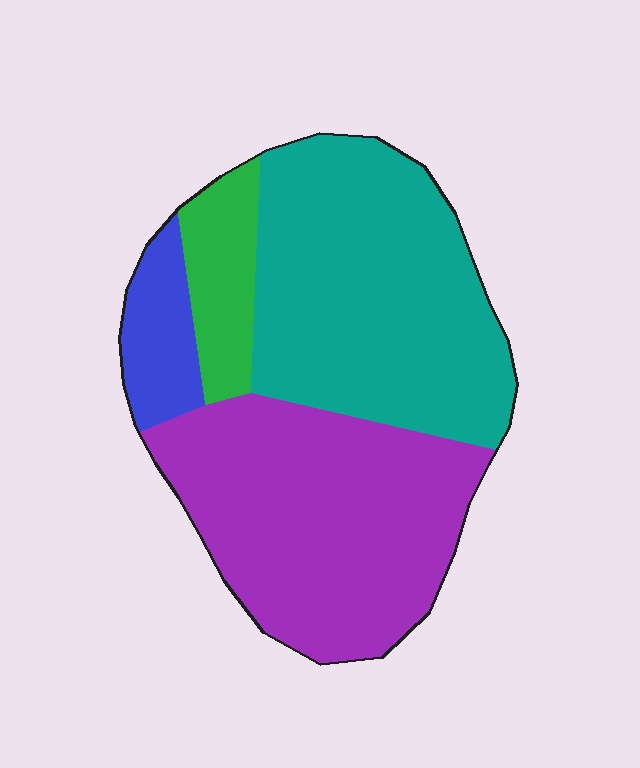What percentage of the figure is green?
Green takes up about one tenth (1/10) of the figure.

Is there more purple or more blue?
Purple.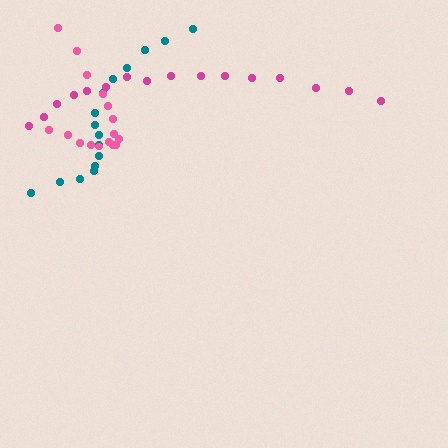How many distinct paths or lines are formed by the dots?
There are 3 distinct paths.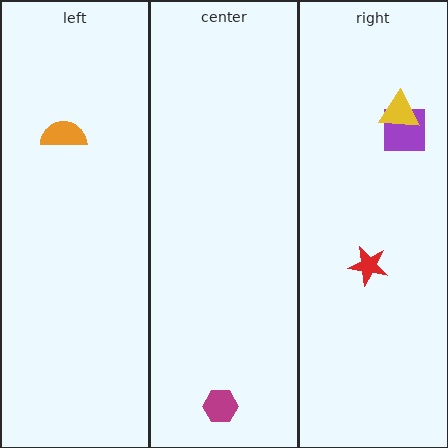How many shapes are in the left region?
1.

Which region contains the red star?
The right region.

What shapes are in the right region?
The red star, the purple square, the yellow triangle.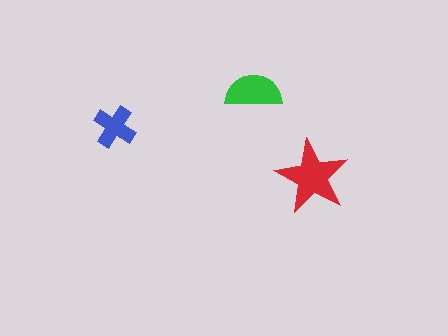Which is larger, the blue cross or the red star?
The red star.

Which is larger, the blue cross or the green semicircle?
The green semicircle.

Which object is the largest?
The red star.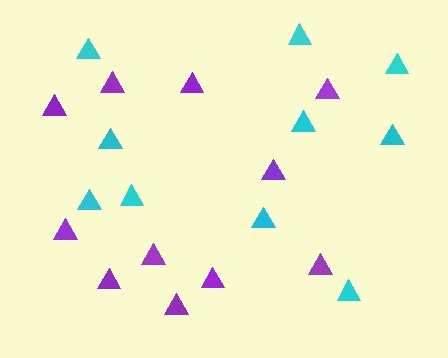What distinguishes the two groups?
There are 2 groups: one group of purple triangles (11) and one group of cyan triangles (10).